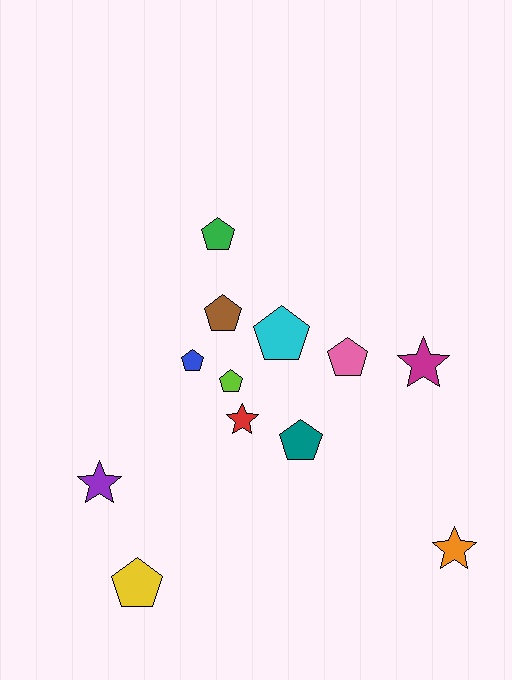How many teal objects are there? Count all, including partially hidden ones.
There is 1 teal object.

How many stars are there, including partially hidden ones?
There are 4 stars.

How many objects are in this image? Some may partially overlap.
There are 12 objects.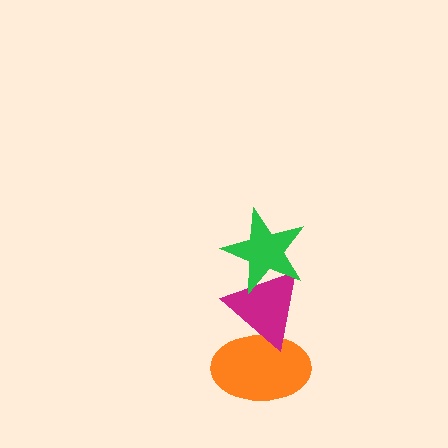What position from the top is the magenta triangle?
The magenta triangle is 2nd from the top.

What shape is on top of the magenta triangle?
The green star is on top of the magenta triangle.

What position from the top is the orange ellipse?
The orange ellipse is 3rd from the top.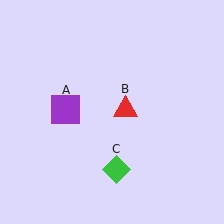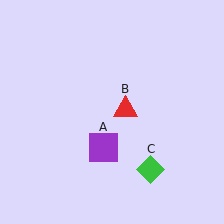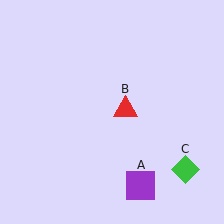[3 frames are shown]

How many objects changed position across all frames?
2 objects changed position: purple square (object A), green diamond (object C).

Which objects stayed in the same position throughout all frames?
Red triangle (object B) remained stationary.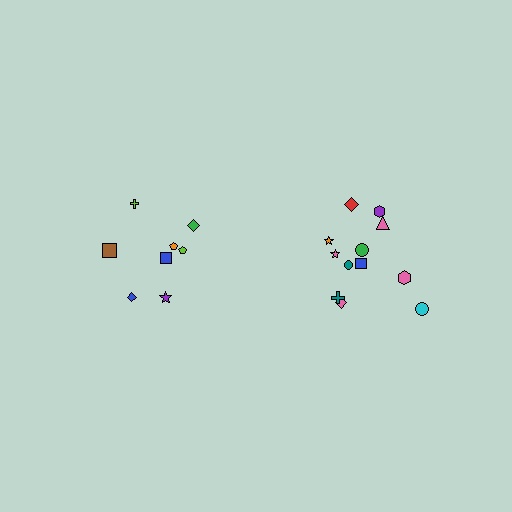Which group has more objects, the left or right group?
The right group.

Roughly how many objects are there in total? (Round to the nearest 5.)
Roughly 20 objects in total.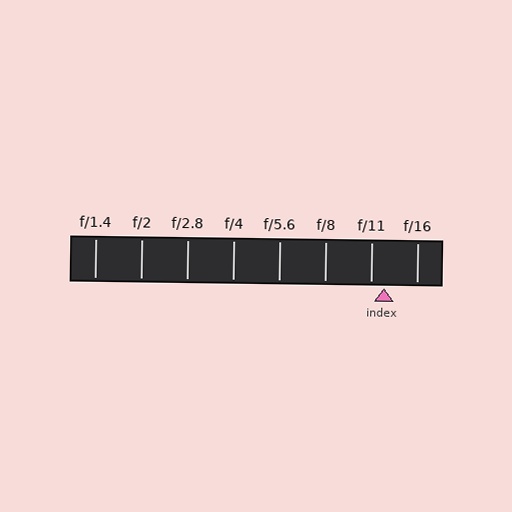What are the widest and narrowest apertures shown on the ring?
The widest aperture shown is f/1.4 and the narrowest is f/16.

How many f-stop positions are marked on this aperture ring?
There are 8 f-stop positions marked.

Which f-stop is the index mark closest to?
The index mark is closest to f/11.